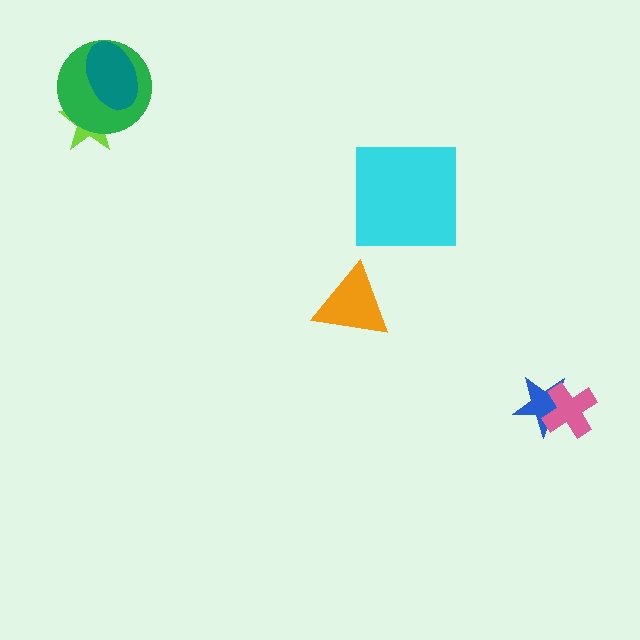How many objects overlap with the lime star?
2 objects overlap with the lime star.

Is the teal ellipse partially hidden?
No, no other shape covers it.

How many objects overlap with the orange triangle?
0 objects overlap with the orange triangle.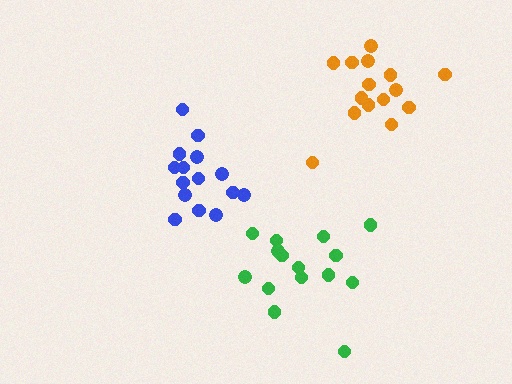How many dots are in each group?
Group 1: 15 dots, Group 2: 15 dots, Group 3: 15 dots (45 total).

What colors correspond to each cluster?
The clusters are colored: blue, orange, green.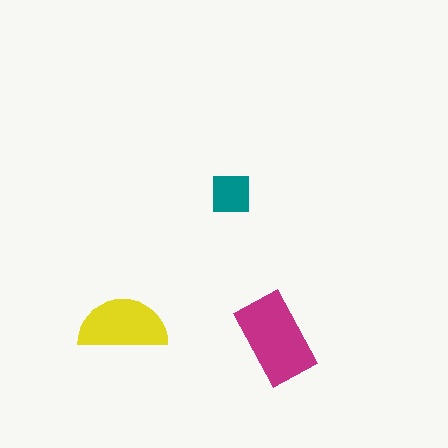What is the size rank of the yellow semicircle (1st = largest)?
2nd.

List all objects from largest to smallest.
The magenta rectangle, the yellow semicircle, the teal square.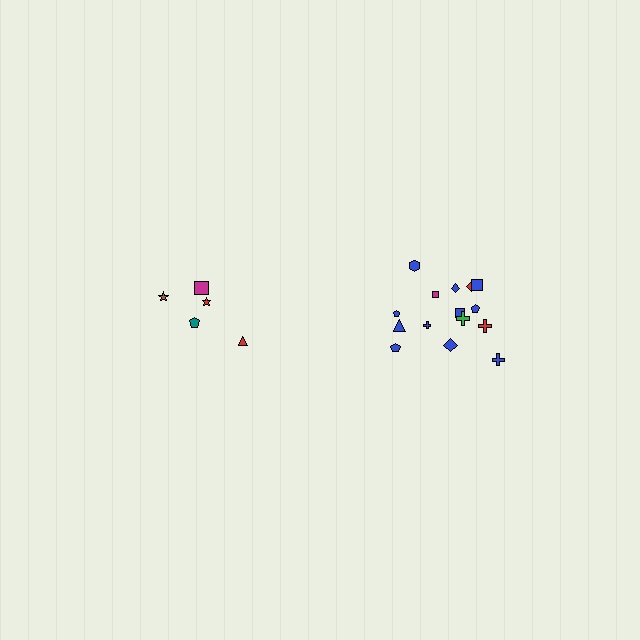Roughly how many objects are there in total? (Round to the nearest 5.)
Roughly 20 objects in total.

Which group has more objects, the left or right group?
The right group.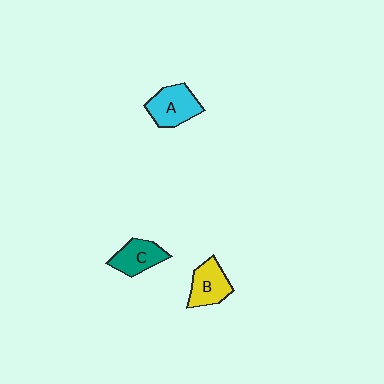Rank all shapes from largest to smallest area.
From largest to smallest: A (cyan), B (yellow), C (teal).